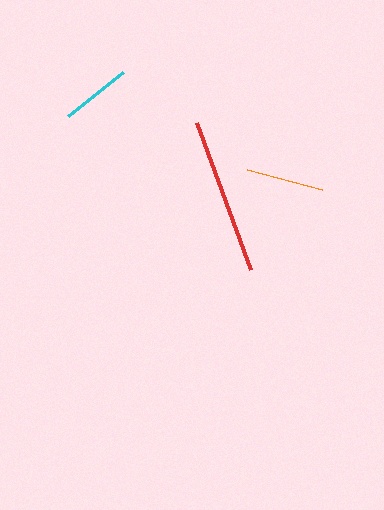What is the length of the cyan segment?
The cyan segment is approximately 70 pixels long.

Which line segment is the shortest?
The cyan line is the shortest at approximately 70 pixels.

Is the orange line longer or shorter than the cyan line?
The orange line is longer than the cyan line.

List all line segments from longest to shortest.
From longest to shortest: red, orange, cyan.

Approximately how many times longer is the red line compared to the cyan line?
The red line is approximately 2.2 times the length of the cyan line.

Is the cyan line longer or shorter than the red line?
The red line is longer than the cyan line.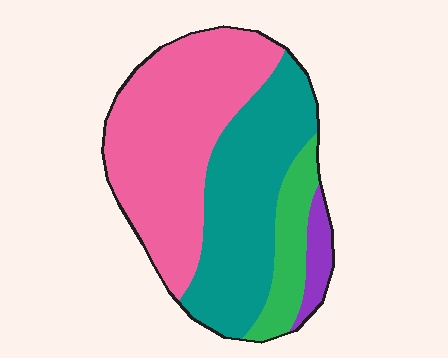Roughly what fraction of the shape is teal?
Teal covers 37% of the shape.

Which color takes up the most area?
Pink, at roughly 45%.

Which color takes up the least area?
Purple, at roughly 5%.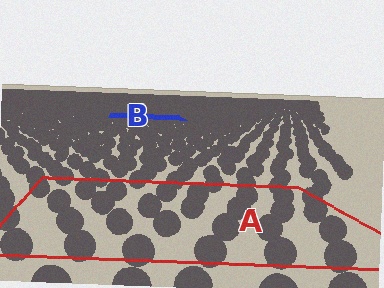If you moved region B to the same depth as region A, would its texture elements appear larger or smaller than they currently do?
They would appear larger. At a closer depth, the same texture elements are projected at a bigger on-screen size.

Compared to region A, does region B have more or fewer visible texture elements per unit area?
Region B has more texture elements per unit area — they are packed more densely because it is farther away.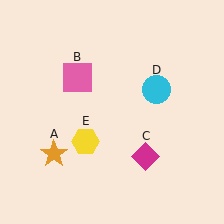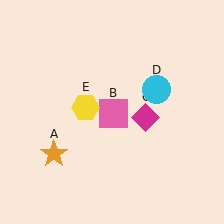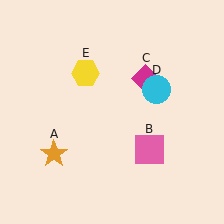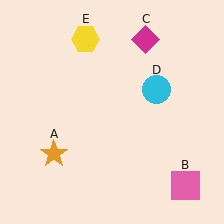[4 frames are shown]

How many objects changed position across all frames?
3 objects changed position: pink square (object B), magenta diamond (object C), yellow hexagon (object E).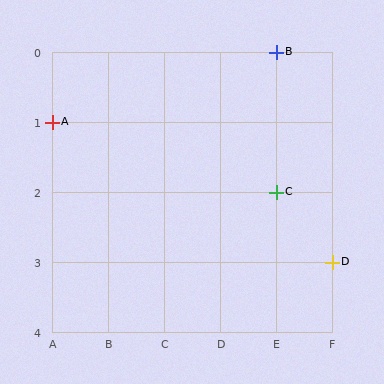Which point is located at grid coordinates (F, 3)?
Point D is at (F, 3).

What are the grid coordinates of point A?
Point A is at grid coordinates (A, 1).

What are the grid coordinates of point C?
Point C is at grid coordinates (E, 2).